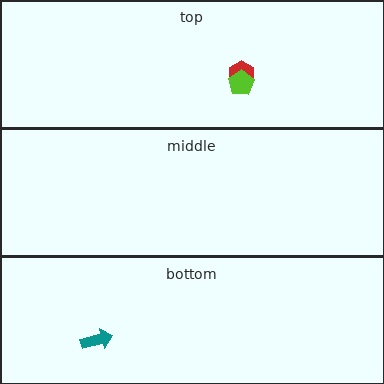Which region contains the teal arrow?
The bottom region.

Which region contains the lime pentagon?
The top region.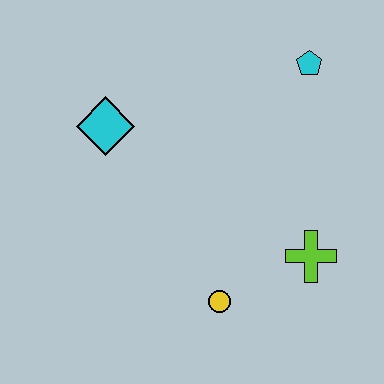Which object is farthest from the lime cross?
The cyan diamond is farthest from the lime cross.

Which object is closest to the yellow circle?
The lime cross is closest to the yellow circle.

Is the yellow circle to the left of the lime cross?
Yes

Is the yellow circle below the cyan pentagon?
Yes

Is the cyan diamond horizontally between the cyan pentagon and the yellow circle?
No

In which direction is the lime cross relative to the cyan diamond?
The lime cross is to the right of the cyan diamond.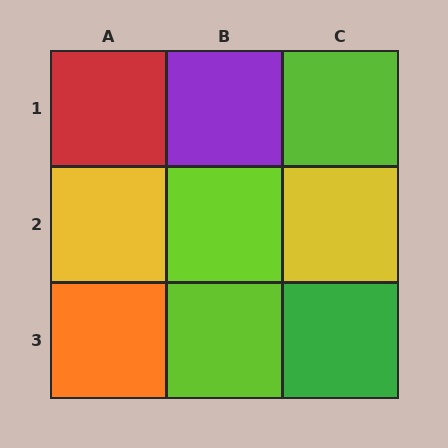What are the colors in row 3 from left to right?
Orange, lime, green.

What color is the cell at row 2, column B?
Lime.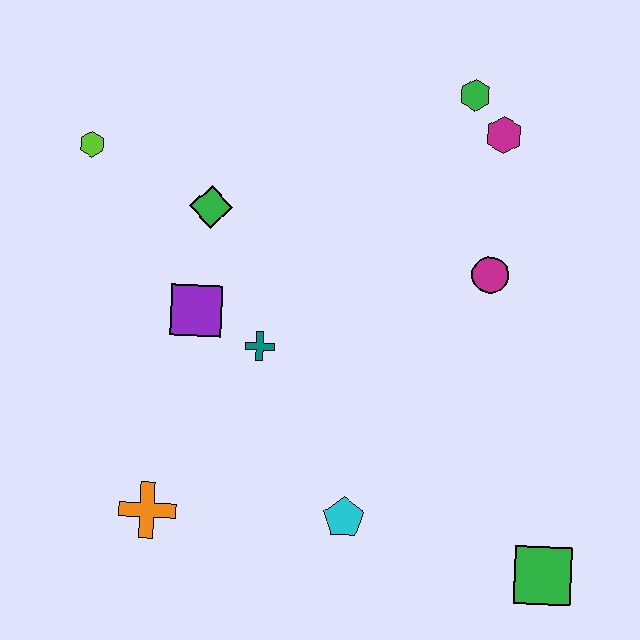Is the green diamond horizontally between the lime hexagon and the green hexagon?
Yes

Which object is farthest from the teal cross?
The green square is farthest from the teal cross.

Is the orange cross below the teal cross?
Yes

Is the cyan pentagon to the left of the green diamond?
No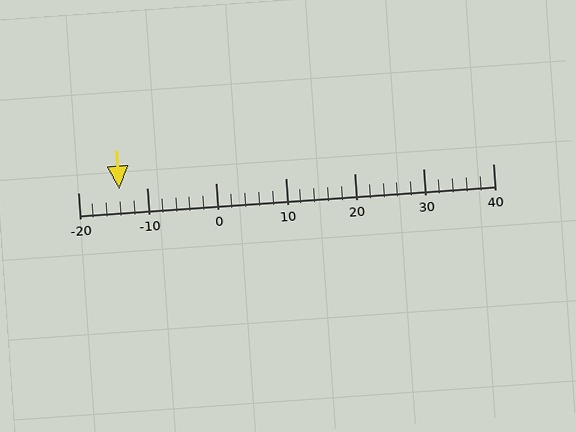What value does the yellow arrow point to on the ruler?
The yellow arrow points to approximately -14.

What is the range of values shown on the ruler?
The ruler shows values from -20 to 40.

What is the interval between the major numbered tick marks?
The major tick marks are spaced 10 units apart.